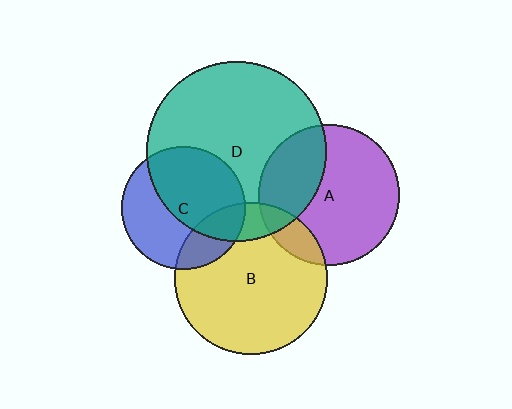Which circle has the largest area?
Circle D (teal).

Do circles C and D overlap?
Yes.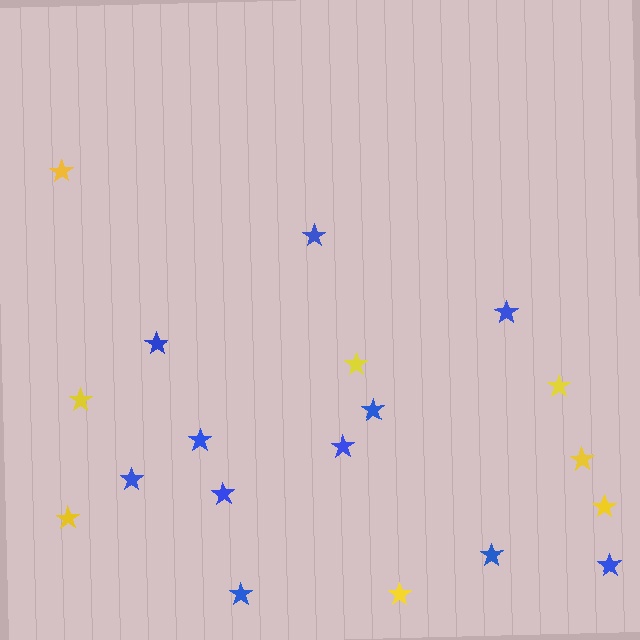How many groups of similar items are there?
There are 2 groups: one group of yellow stars (8) and one group of blue stars (11).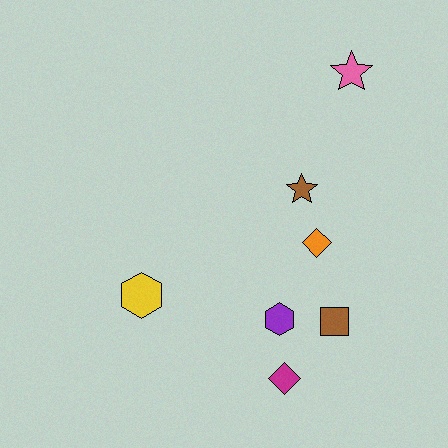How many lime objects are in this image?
There are no lime objects.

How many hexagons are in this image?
There are 2 hexagons.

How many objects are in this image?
There are 7 objects.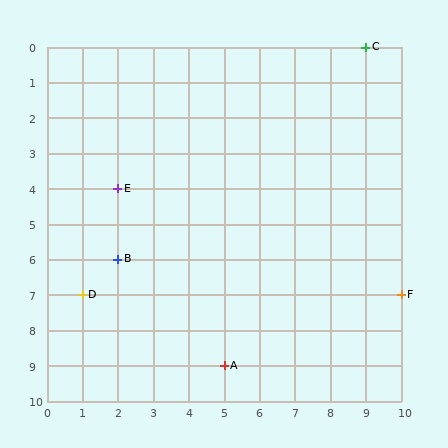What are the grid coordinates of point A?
Point A is at grid coordinates (5, 9).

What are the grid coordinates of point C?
Point C is at grid coordinates (9, 0).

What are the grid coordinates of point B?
Point B is at grid coordinates (2, 6).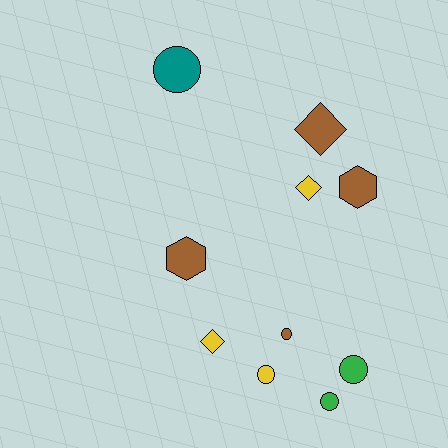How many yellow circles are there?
There is 1 yellow circle.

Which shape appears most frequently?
Circle, with 5 objects.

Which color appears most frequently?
Brown, with 4 objects.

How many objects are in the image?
There are 10 objects.